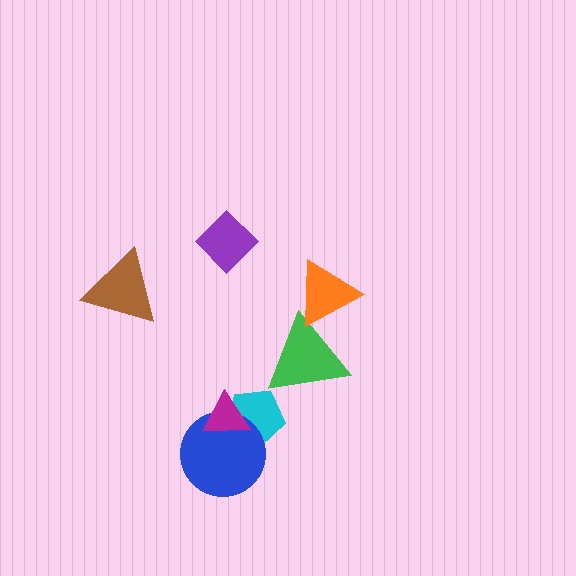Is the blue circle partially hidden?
Yes, it is partially covered by another shape.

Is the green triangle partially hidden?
Yes, it is partially covered by another shape.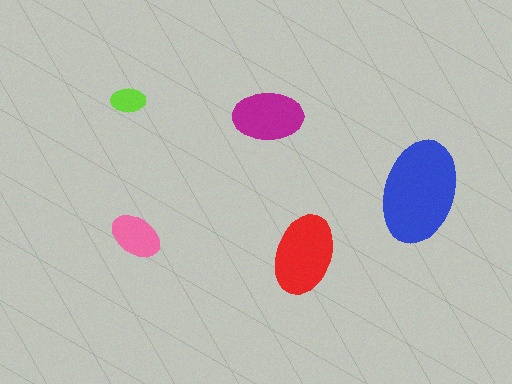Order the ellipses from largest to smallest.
the blue one, the red one, the magenta one, the pink one, the lime one.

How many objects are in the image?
There are 5 objects in the image.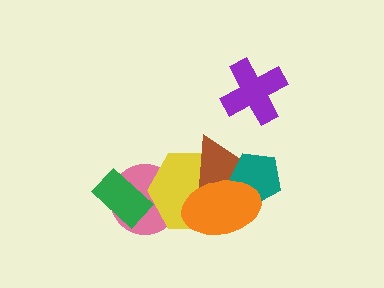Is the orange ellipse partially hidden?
No, no other shape covers it.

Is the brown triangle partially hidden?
Yes, it is partially covered by another shape.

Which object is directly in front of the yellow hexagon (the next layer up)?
The brown triangle is directly in front of the yellow hexagon.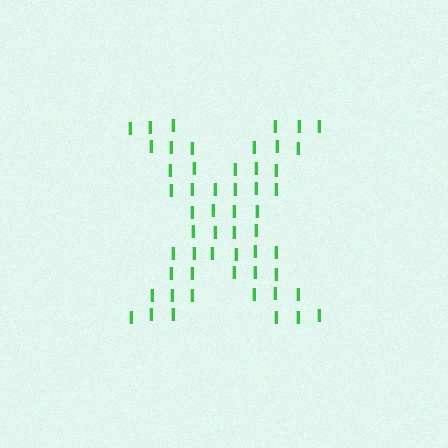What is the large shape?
The large shape is the letter X.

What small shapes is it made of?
It is made of small letter I's.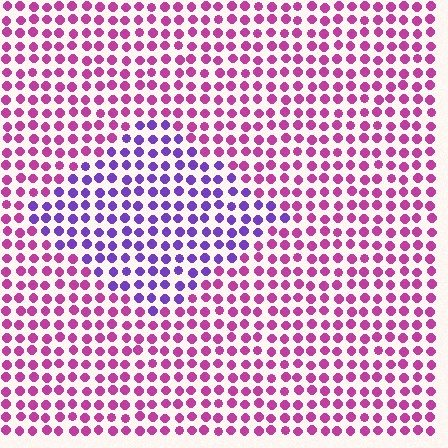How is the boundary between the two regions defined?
The boundary is defined purely by a slight shift in hue (about 49 degrees). Spacing, size, and orientation are identical on both sides.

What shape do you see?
I see a diamond.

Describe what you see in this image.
The image is filled with small magenta elements in a uniform arrangement. A diamond-shaped region is visible where the elements are tinted to a slightly different hue, forming a subtle color boundary.